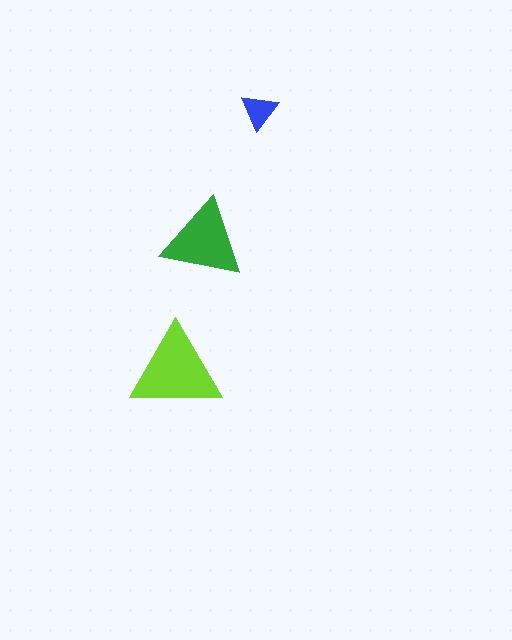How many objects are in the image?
There are 3 objects in the image.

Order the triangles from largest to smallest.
the lime one, the green one, the blue one.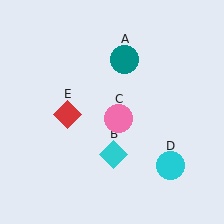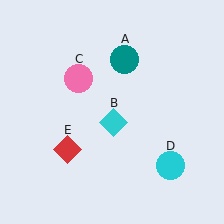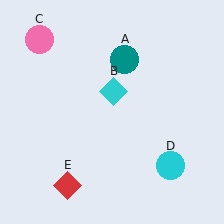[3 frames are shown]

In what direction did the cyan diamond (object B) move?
The cyan diamond (object B) moved up.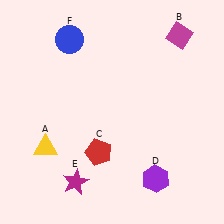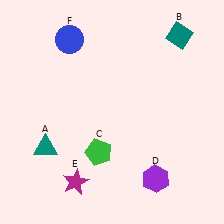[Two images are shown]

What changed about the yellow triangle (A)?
In Image 1, A is yellow. In Image 2, it changed to teal.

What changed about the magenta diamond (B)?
In Image 1, B is magenta. In Image 2, it changed to teal.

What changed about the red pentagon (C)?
In Image 1, C is red. In Image 2, it changed to green.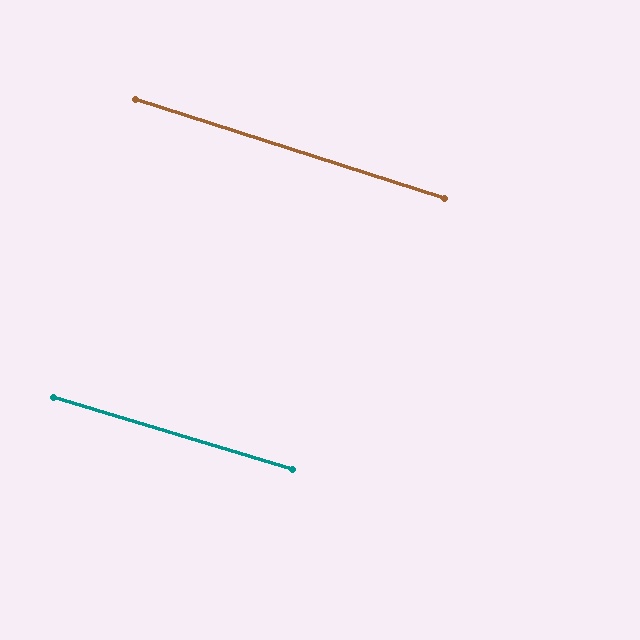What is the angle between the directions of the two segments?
Approximately 1 degree.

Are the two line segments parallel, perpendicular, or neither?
Parallel — their directions differ by only 1.0°.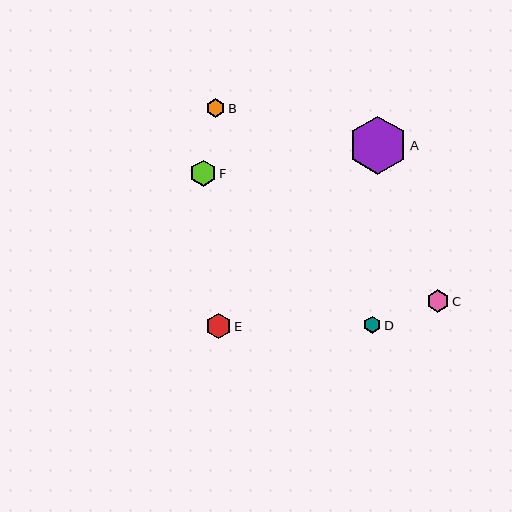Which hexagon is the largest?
Hexagon A is the largest with a size of approximately 58 pixels.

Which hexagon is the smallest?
Hexagon D is the smallest with a size of approximately 17 pixels.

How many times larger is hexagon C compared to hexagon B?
Hexagon C is approximately 1.2 times the size of hexagon B.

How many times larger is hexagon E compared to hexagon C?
Hexagon E is approximately 1.1 times the size of hexagon C.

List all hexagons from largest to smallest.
From largest to smallest: A, F, E, C, B, D.